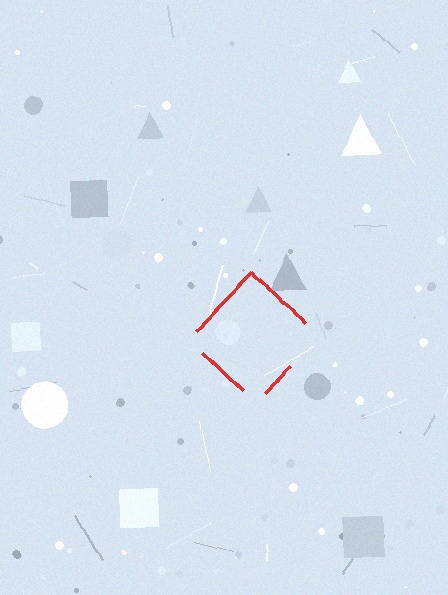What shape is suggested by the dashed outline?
The dashed outline suggests a diamond.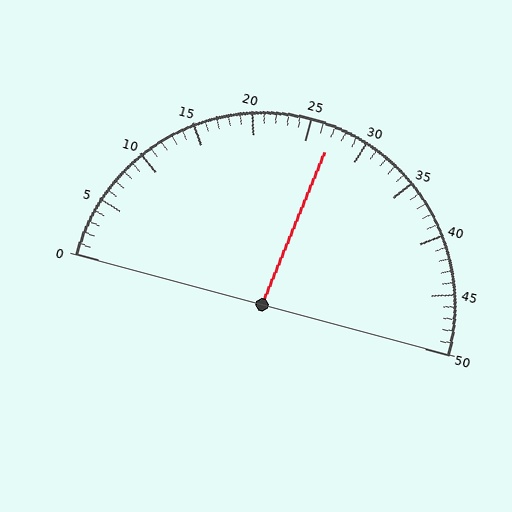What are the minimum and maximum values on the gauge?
The gauge ranges from 0 to 50.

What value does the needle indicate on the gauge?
The needle indicates approximately 27.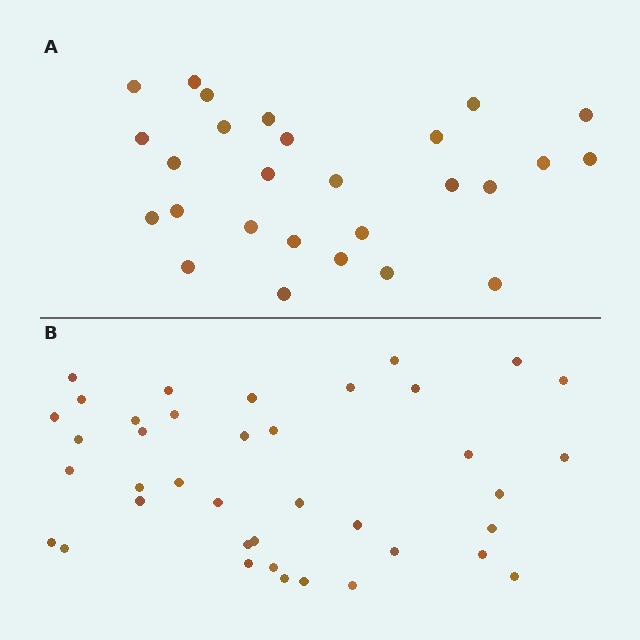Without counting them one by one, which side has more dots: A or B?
Region B (the bottom region) has more dots.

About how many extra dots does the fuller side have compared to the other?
Region B has roughly 12 or so more dots than region A.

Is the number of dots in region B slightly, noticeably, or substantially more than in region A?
Region B has noticeably more, but not dramatically so. The ratio is roughly 1.4 to 1.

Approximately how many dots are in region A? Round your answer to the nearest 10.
About 30 dots. (The exact count is 27, which rounds to 30.)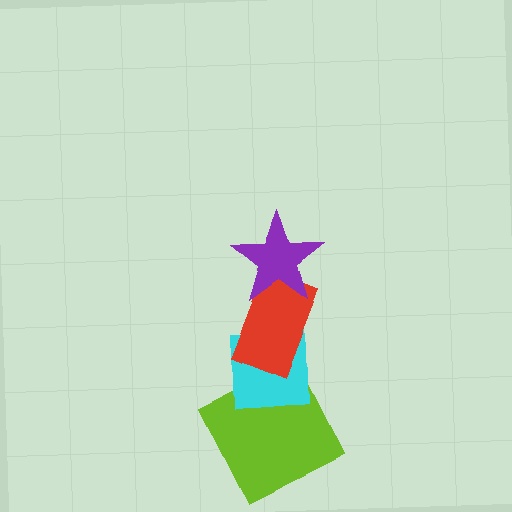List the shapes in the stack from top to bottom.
From top to bottom: the purple star, the red rectangle, the cyan square, the lime square.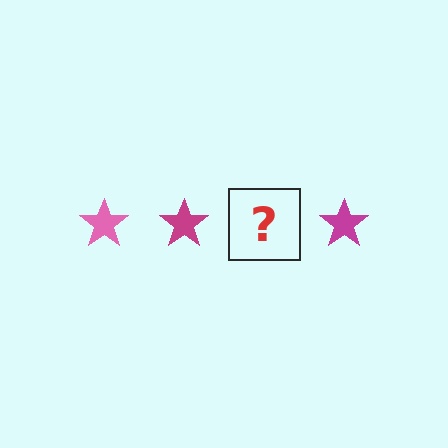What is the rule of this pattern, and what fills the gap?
The rule is that the pattern cycles through pink, magenta stars. The gap should be filled with a pink star.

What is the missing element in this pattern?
The missing element is a pink star.